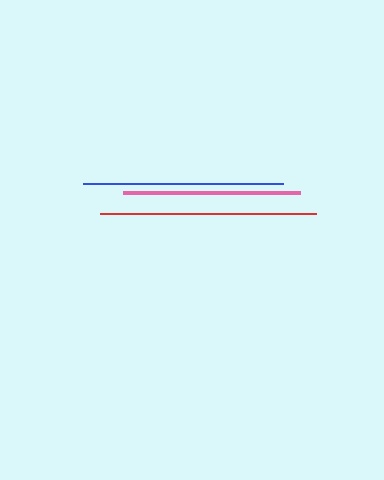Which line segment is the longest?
The red line is the longest at approximately 216 pixels.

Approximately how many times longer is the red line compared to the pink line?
The red line is approximately 1.2 times the length of the pink line.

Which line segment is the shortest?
The pink line is the shortest at approximately 176 pixels.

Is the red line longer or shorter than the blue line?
The red line is longer than the blue line.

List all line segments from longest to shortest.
From longest to shortest: red, blue, pink.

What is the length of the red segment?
The red segment is approximately 216 pixels long.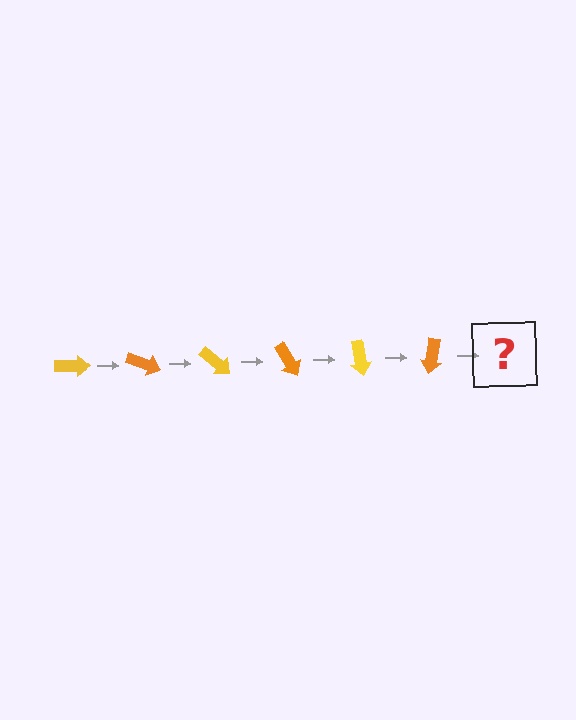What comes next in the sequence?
The next element should be a yellow arrow, rotated 120 degrees from the start.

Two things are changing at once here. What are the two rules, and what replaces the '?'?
The two rules are that it rotates 20 degrees each step and the color cycles through yellow and orange. The '?' should be a yellow arrow, rotated 120 degrees from the start.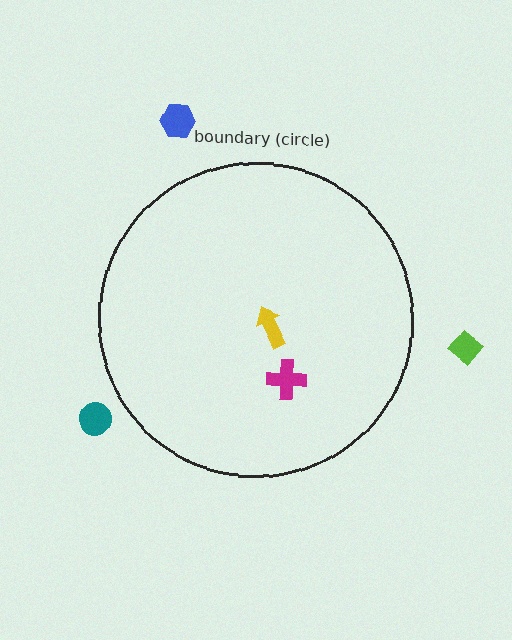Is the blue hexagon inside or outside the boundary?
Outside.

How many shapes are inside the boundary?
2 inside, 3 outside.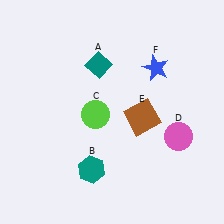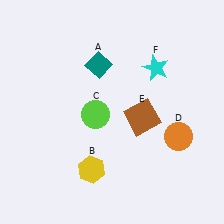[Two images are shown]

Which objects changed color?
B changed from teal to yellow. D changed from pink to orange. F changed from blue to cyan.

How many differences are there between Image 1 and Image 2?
There are 3 differences between the two images.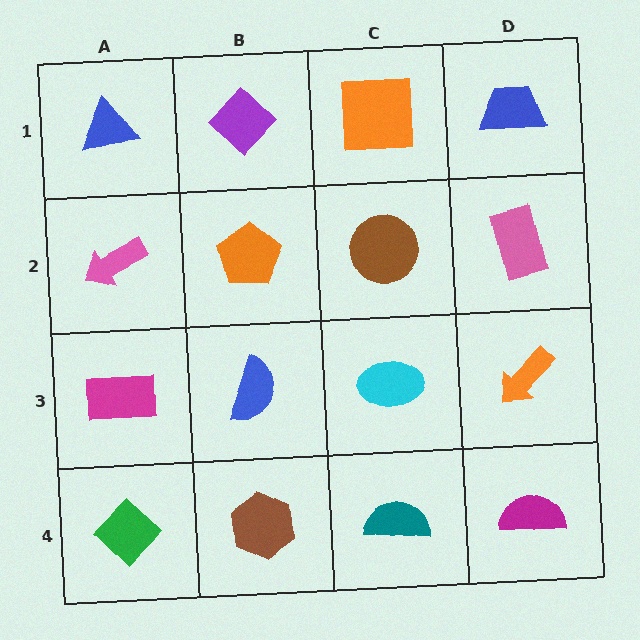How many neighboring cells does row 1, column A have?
2.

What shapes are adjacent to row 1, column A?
A pink arrow (row 2, column A), a purple diamond (row 1, column B).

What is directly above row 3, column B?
An orange pentagon.